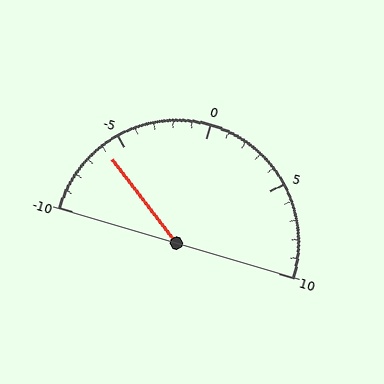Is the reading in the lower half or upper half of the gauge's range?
The reading is in the lower half of the range (-10 to 10).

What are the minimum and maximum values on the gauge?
The gauge ranges from -10 to 10.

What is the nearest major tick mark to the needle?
The nearest major tick mark is -5.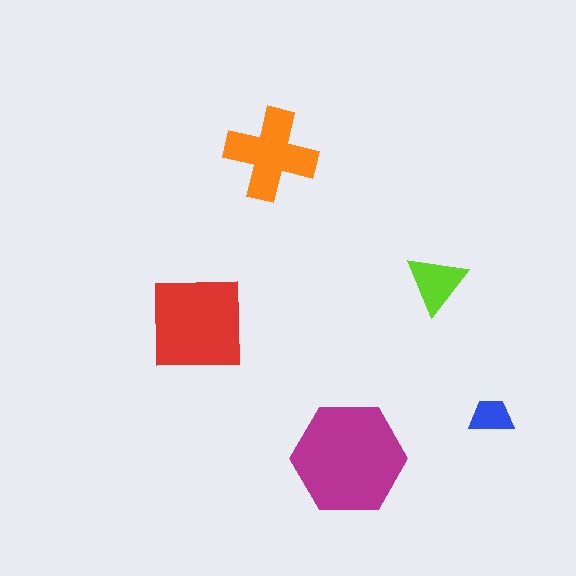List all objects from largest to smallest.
The magenta hexagon, the red square, the orange cross, the lime triangle, the blue trapezoid.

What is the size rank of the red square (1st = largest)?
2nd.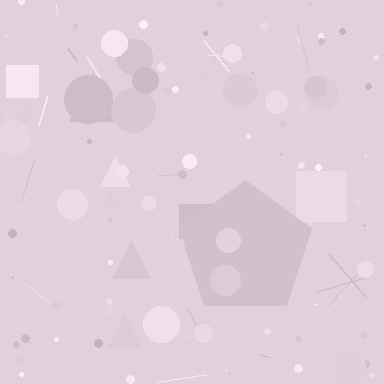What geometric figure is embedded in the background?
A pentagon is embedded in the background.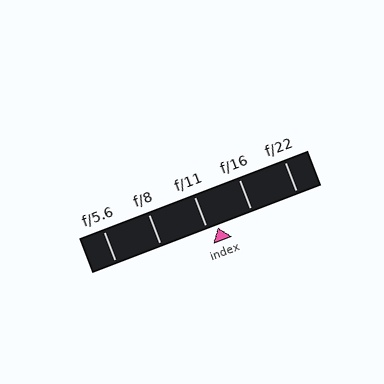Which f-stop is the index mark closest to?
The index mark is closest to f/11.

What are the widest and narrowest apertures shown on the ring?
The widest aperture shown is f/5.6 and the narrowest is f/22.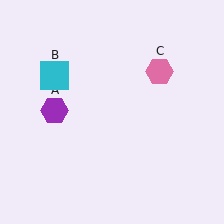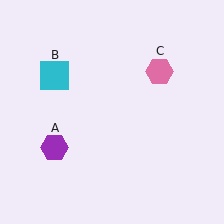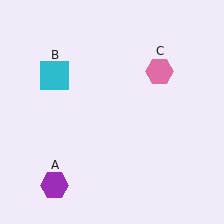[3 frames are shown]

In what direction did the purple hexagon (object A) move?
The purple hexagon (object A) moved down.